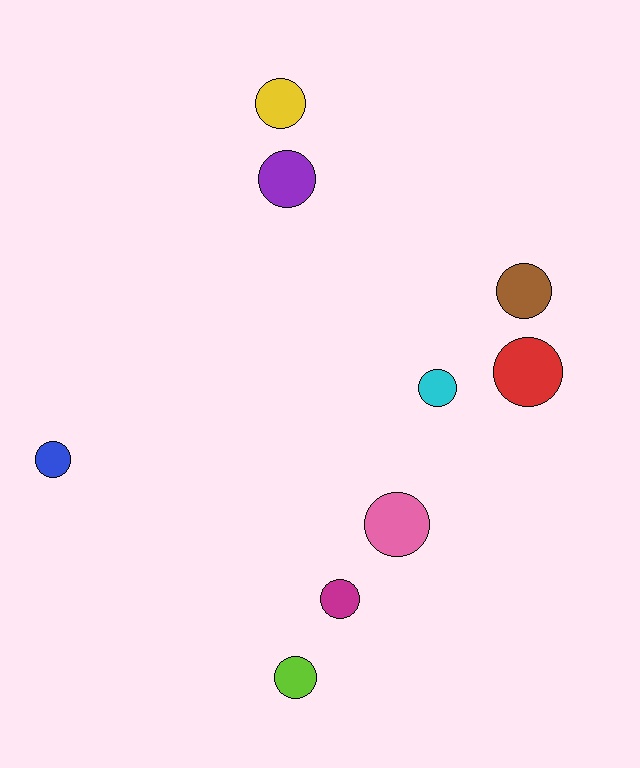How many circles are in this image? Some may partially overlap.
There are 9 circles.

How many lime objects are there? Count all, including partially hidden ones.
There is 1 lime object.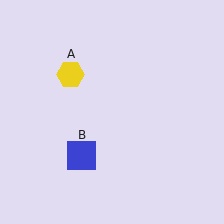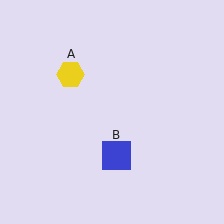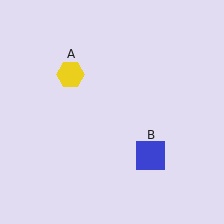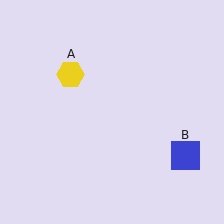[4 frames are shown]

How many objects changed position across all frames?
1 object changed position: blue square (object B).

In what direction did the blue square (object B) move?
The blue square (object B) moved right.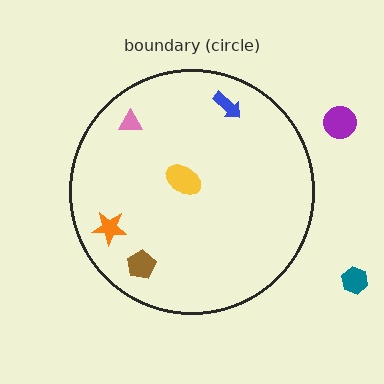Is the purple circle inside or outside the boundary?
Outside.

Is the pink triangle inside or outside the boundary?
Inside.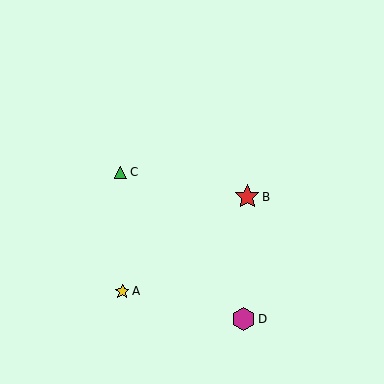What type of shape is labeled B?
Shape B is a red star.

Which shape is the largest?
The red star (labeled B) is the largest.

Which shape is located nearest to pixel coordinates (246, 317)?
The magenta hexagon (labeled D) at (244, 319) is nearest to that location.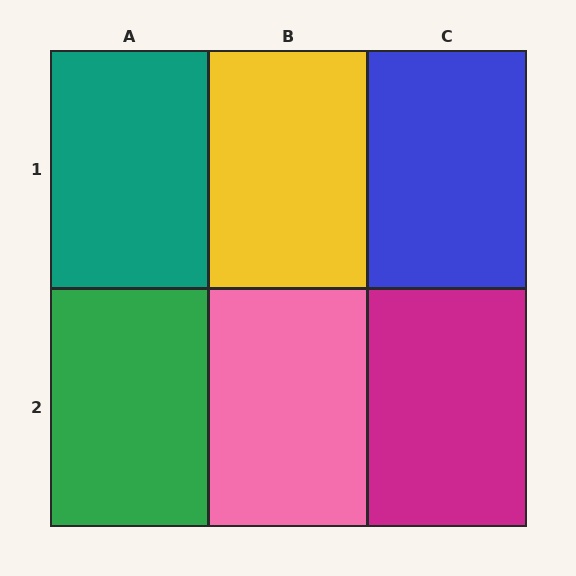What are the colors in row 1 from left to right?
Teal, yellow, blue.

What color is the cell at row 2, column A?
Green.